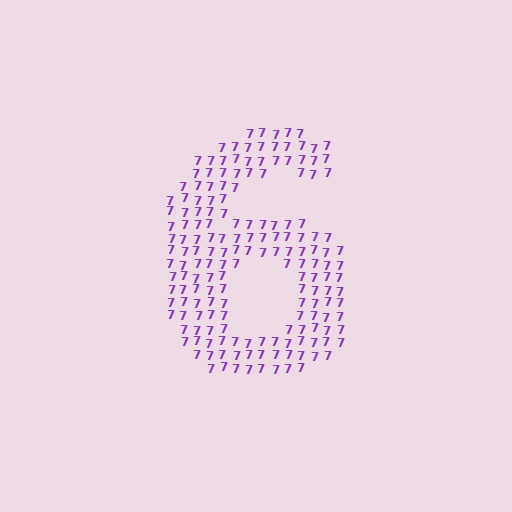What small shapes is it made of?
It is made of small digit 7's.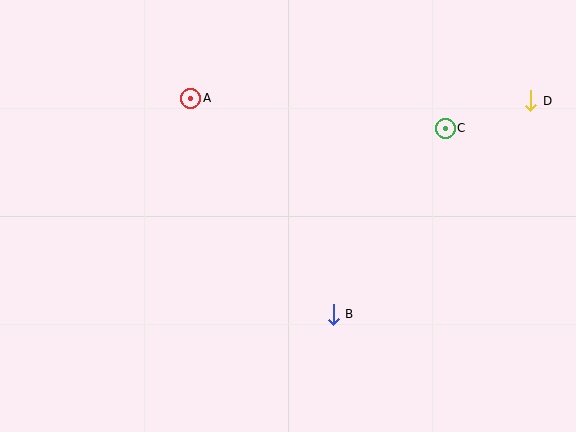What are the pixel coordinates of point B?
Point B is at (333, 314).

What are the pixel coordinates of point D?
Point D is at (531, 101).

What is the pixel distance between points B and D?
The distance between B and D is 291 pixels.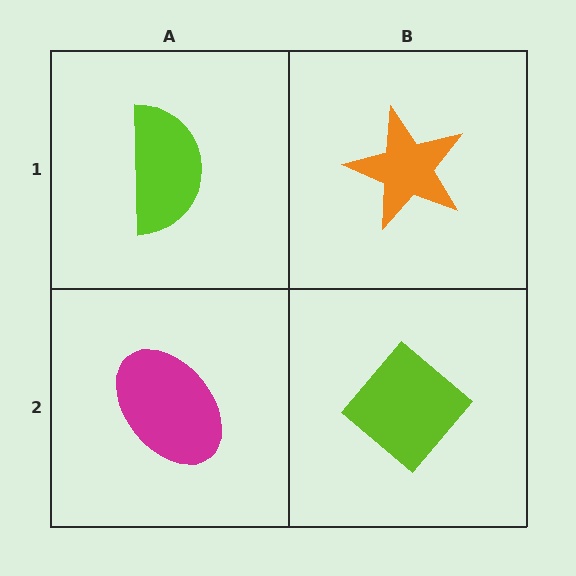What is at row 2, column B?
A lime diamond.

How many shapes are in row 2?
2 shapes.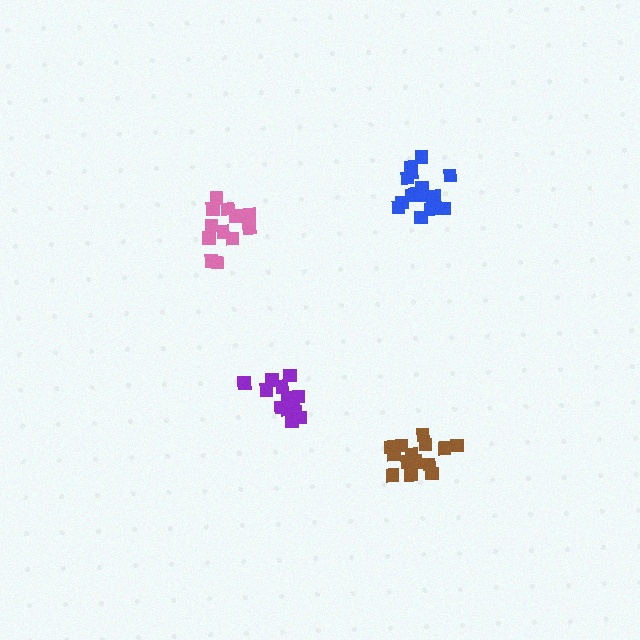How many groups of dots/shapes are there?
There are 4 groups.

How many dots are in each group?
Group 1: 15 dots, Group 2: 16 dots, Group 3: 13 dots, Group 4: 12 dots (56 total).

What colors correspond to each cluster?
The clusters are colored: brown, blue, purple, pink.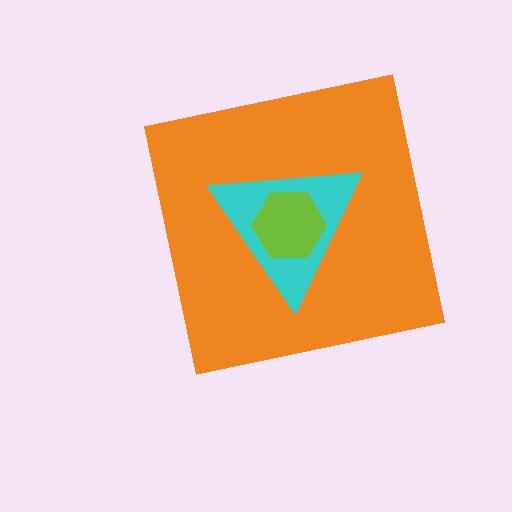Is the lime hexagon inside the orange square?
Yes.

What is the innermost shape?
The lime hexagon.